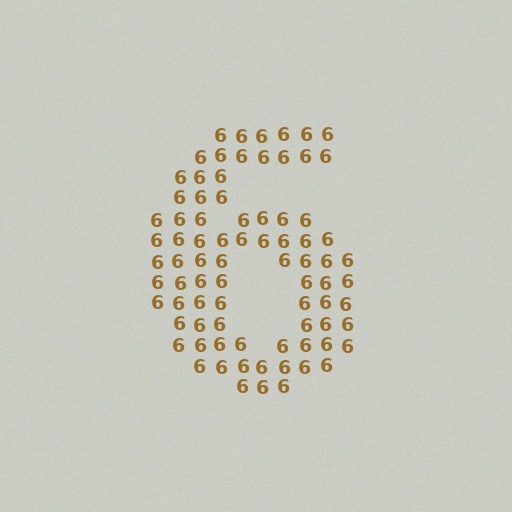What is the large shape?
The large shape is the digit 6.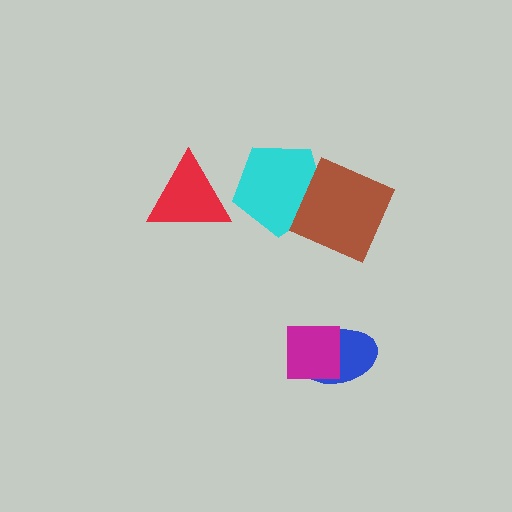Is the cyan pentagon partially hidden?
Yes, it is partially covered by another shape.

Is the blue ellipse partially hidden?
Yes, it is partially covered by another shape.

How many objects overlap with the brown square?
1 object overlaps with the brown square.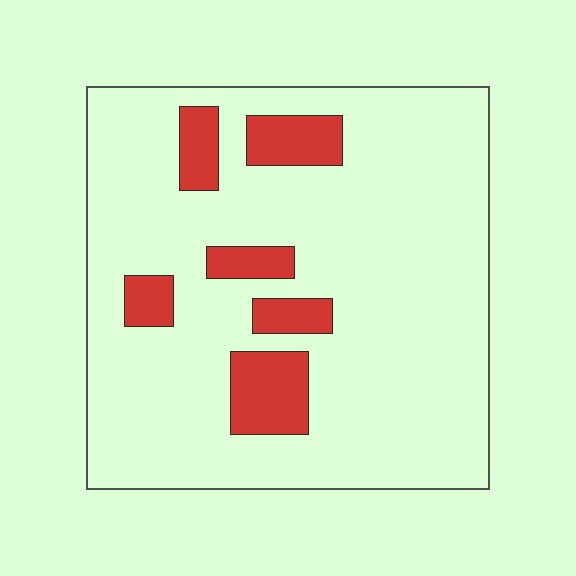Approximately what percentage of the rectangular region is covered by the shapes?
Approximately 15%.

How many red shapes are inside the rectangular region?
6.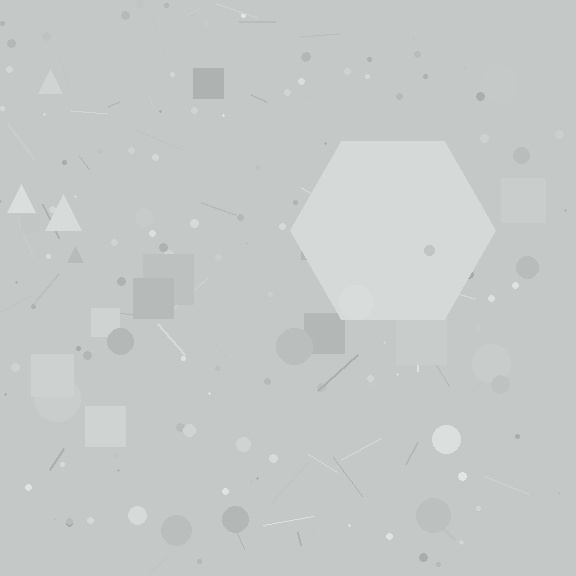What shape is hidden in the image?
A hexagon is hidden in the image.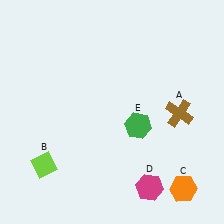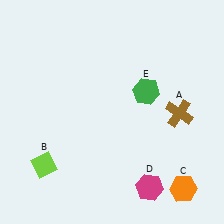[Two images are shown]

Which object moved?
The green hexagon (E) moved up.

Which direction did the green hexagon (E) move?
The green hexagon (E) moved up.